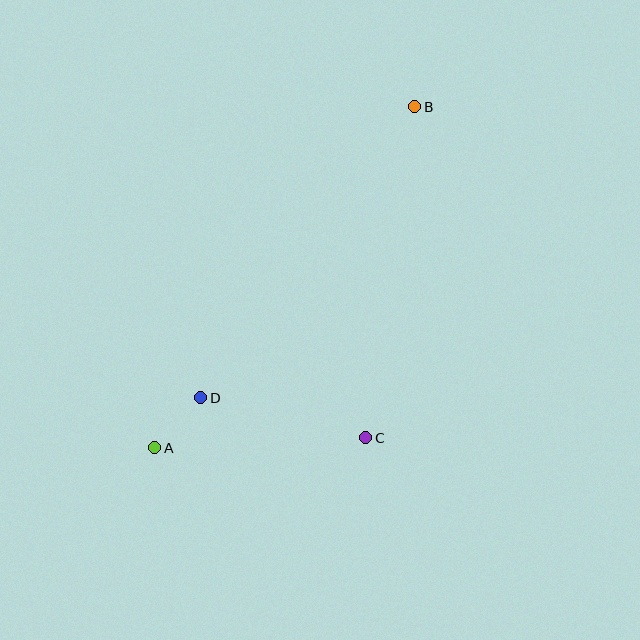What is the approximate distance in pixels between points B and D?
The distance between B and D is approximately 361 pixels.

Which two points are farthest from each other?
Points A and B are farthest from each other.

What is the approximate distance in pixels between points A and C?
The distance between A and C is approximately 211 pixels.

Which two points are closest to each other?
Points A and D are closest to each other.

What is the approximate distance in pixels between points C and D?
The distance between C and D is approximately 170 pixels.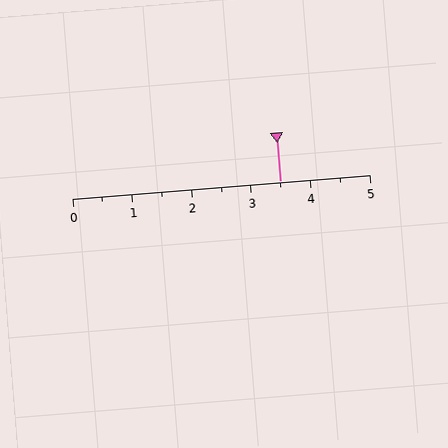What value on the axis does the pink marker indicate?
The marker indicates approximately 3.5.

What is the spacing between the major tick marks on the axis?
The major ticks are spaced 1 apart.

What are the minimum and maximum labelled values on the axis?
The axis runs from 0 to 5.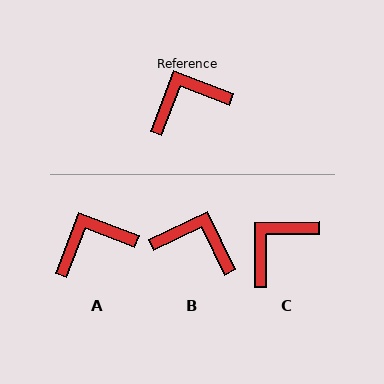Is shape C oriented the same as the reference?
No, it is off by about 21 degrees.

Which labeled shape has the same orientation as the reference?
A.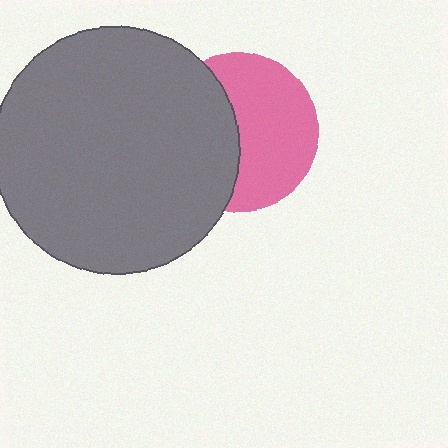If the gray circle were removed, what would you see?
You would see the complete pink circle.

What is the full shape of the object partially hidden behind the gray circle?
The partially hidden object is a pink circle.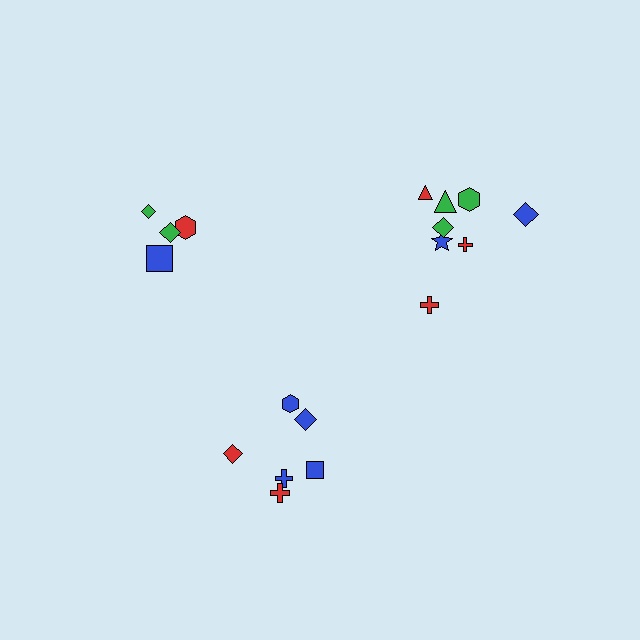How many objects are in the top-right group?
There are 8 objects.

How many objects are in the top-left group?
There are 4 objects.